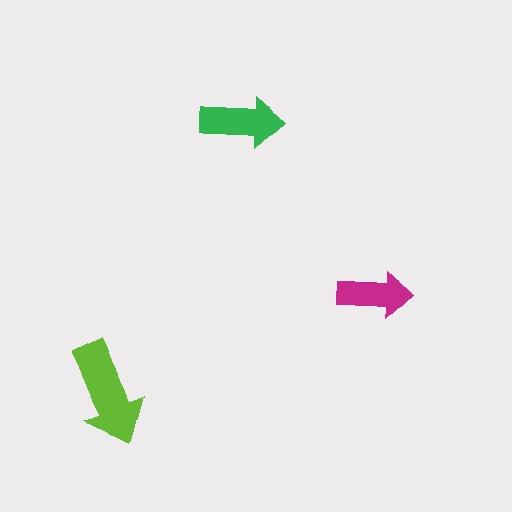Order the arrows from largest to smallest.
the lime one, the green one, the magenta one.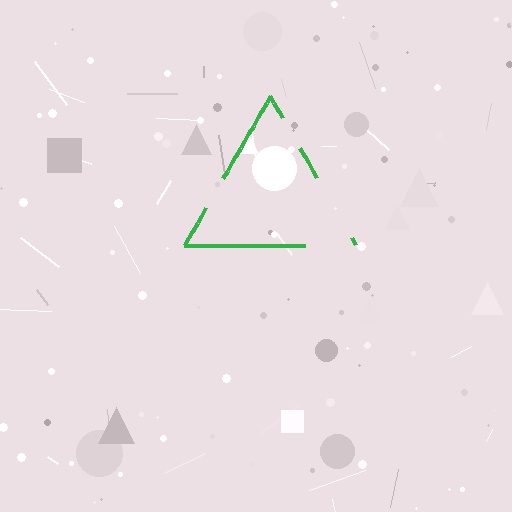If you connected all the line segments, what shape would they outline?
They would outline a triangle.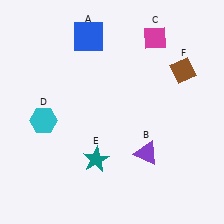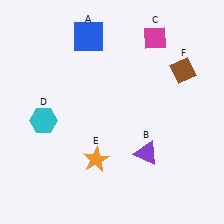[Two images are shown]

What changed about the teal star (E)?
In Image 1, E is teal. In Image 2, it changed to orange.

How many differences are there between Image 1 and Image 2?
There is 1 difference between the two images.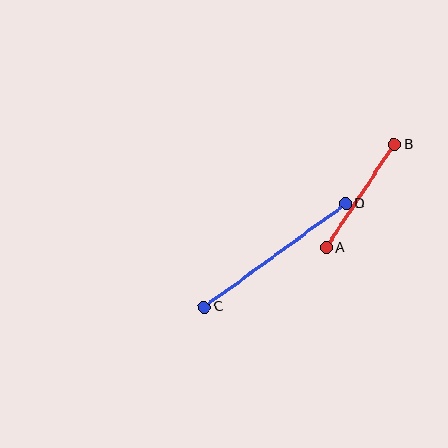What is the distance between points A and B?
The distance is approximately 124 pixels.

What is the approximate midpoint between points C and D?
The midpoint is at approximately (275, 255) pixels.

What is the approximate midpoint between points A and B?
The midpoint is at approximately (360, 196) pixels.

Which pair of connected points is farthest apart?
Points C and D are farthest apart.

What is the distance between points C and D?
The distance is approximately 175 pixels.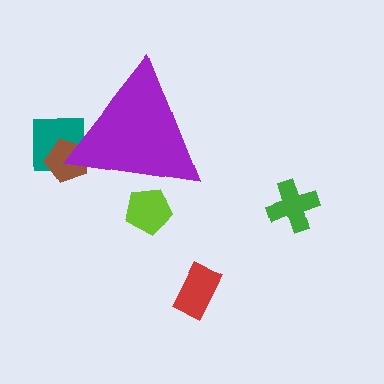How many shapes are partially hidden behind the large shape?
3 shapes are partially hidden.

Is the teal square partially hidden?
Yes, the teal square is partially hidden behind the purple triangle.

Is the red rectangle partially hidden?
No, the red rectangle is fully visible.